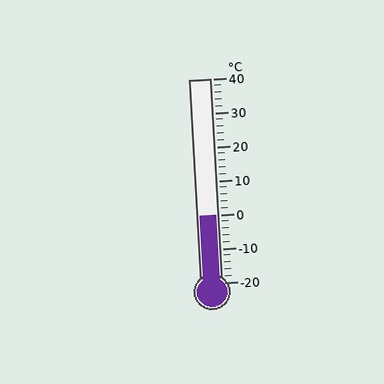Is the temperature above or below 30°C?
The temperature is below 30°C.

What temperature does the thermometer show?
The thermometer shows approximately 0°C.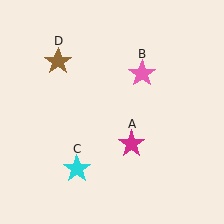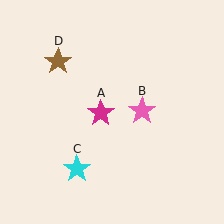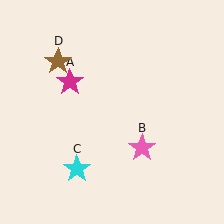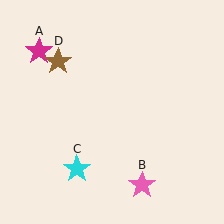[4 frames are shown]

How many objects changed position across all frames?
2 objects changed position: magenta star (object A), pink star (object B).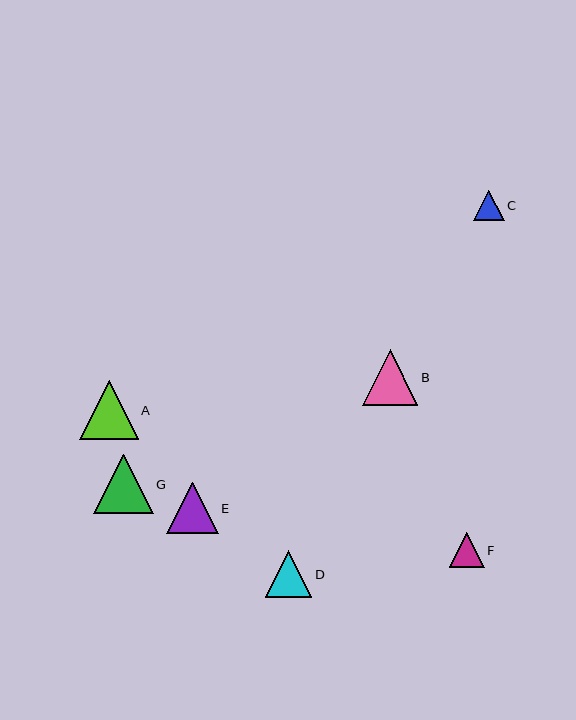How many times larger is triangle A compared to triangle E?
Triangle A is approximately 1.1 times the size of triangle E.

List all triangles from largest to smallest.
From largest to smallest: G, A, B, E, D, F, C.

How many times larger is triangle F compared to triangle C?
Triangle F is approximately 1.2 times the size of triangle C.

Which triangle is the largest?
Triangle G is the largest with a size of approximately 59 pixels.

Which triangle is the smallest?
Triangle C is the smallest with a size of approximately 30 pixels.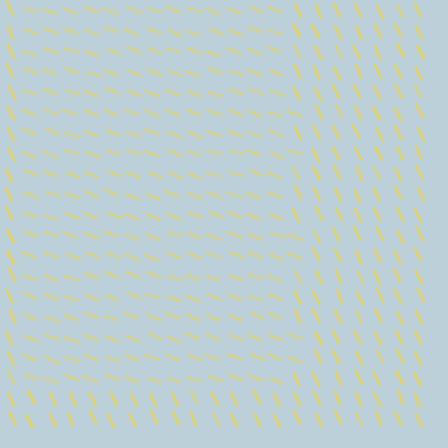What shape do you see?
I see a rectangle.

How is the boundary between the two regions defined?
The boundary is defined purely by a change in line orientation (approximately 45 degrees difference). All lines are the same color and thickness.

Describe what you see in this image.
The image is filled with small yellow line segments. A rectangle region in the image has lines oriented differently from the surrounding lines, creating a visible texture boundary.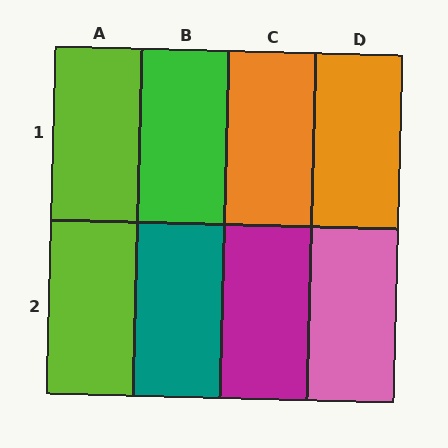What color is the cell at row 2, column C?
Magenta.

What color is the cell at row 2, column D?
Pink.